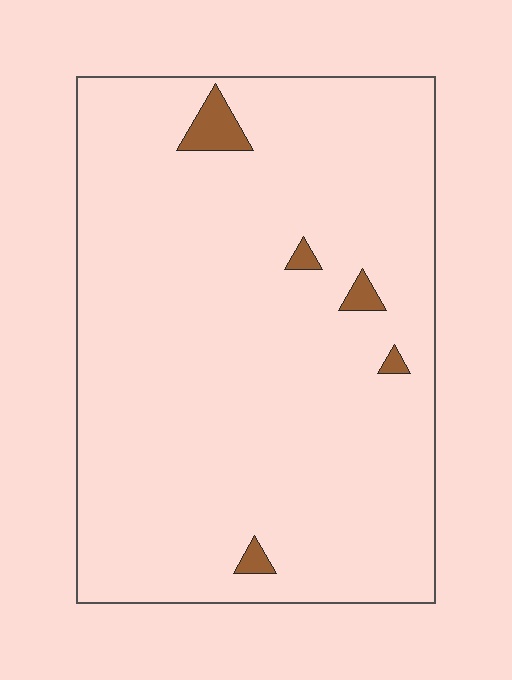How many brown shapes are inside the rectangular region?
5.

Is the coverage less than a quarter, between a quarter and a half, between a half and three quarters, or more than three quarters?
Less than a quarter.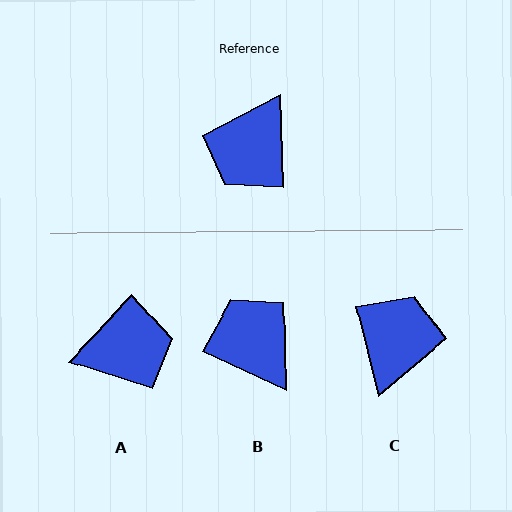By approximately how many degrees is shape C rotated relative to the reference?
Approximately 168 degrees clockwise.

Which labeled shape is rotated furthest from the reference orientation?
C, about 168 degrees away.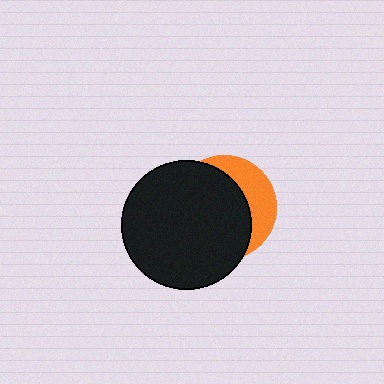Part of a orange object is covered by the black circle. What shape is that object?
It is a circle.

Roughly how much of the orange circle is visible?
A small part of it is visible (roughly 31%).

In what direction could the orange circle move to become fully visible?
The orange circle could move right. That would shift it out from behind the black circle entirely.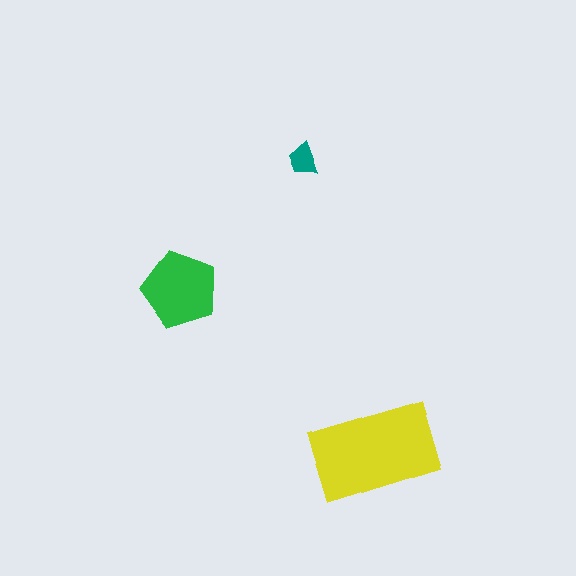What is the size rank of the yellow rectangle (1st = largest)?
1st.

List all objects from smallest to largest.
The teal trapezoid, the green pentagon, the yellow rectangle.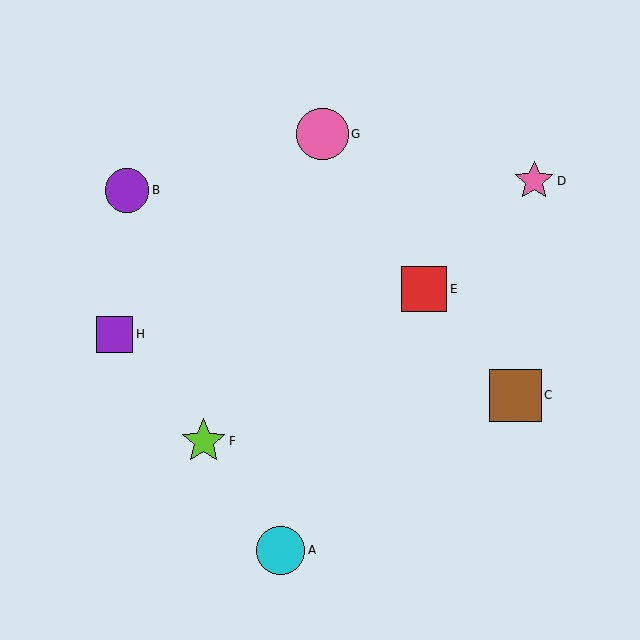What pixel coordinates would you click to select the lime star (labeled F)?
Click at (204, 441) to select the lime star F.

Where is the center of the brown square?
The center of the brown square is at (515, 395).